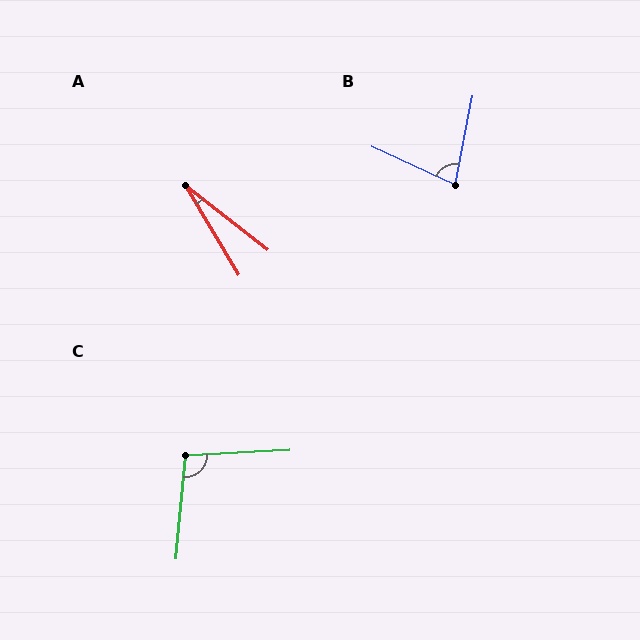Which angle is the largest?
C, at approximately 98 degrees.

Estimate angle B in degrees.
Approximately 76 degrees.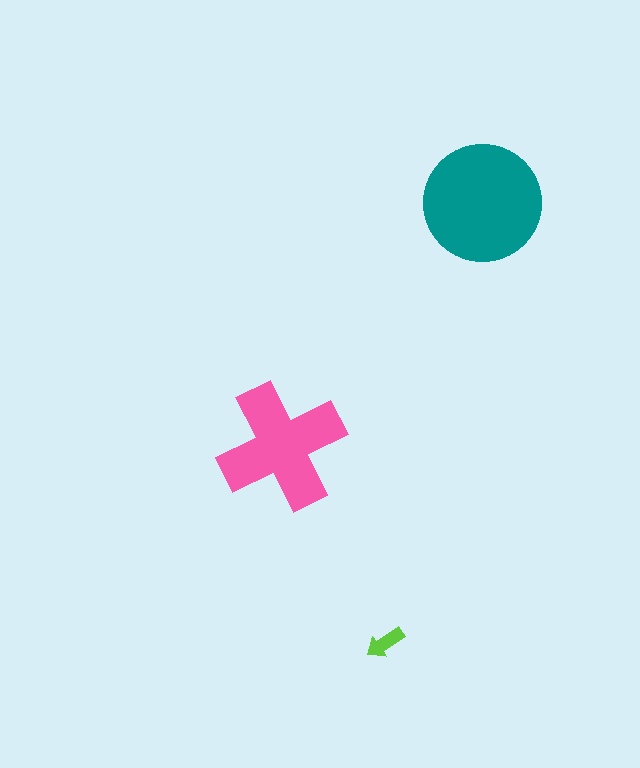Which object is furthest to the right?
The teal circle is rightmost.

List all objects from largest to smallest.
The teal circle, the pink cross, the lime arrow.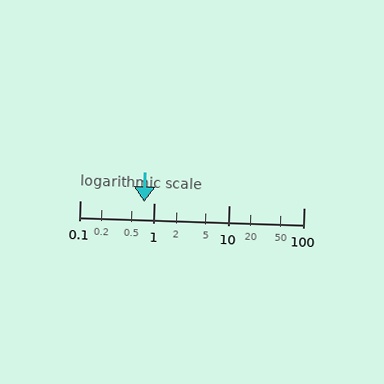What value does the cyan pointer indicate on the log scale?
The pointer indicates approximately 0.73.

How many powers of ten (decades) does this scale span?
The scale spans 3 decades, from 0.1 to 100.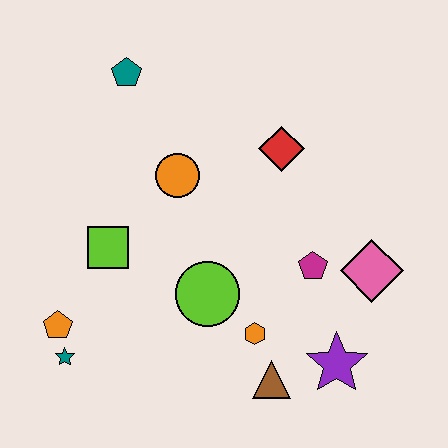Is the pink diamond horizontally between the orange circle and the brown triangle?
No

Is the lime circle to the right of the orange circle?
Yes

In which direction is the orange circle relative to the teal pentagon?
The orange circle is below the teal pentagon.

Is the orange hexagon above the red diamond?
No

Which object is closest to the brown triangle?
The orange hexagon is closest to the brown triangle.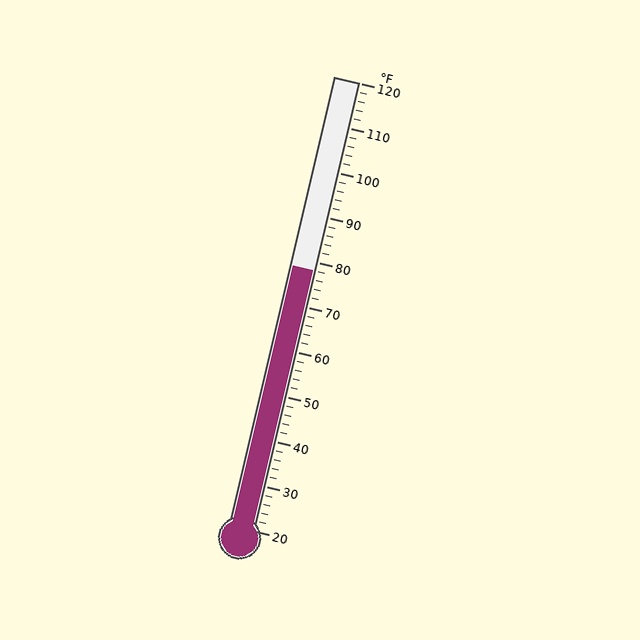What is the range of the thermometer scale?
The thermometer scale ranges from 20°F to 120°F.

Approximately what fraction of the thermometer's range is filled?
The thermometer is filled to approximately 60% of its range.